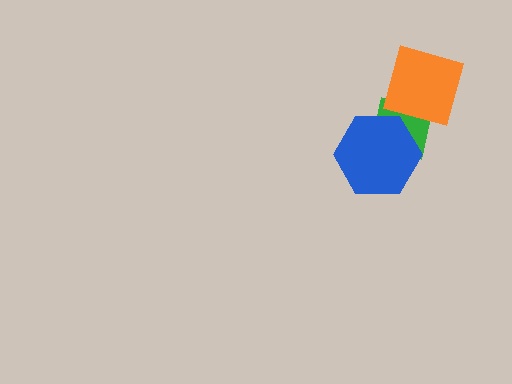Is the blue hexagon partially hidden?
No, no other shape covers it.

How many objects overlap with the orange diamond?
1 object overlaps with the orange diamond.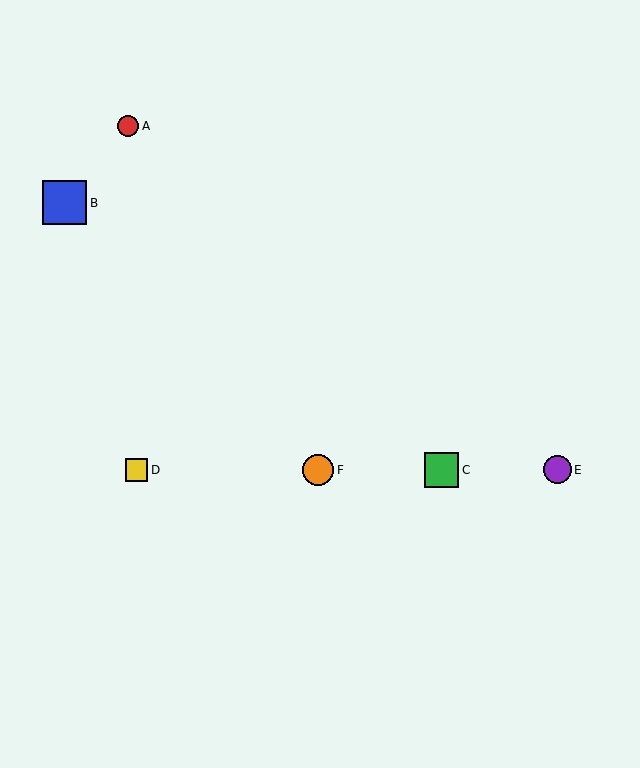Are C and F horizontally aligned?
Yes, both are at y≈470.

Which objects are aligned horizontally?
Objects C, D, E, F are aligned horizontally.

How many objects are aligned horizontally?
4 objects (C, D, E, F) are aligned horizontally.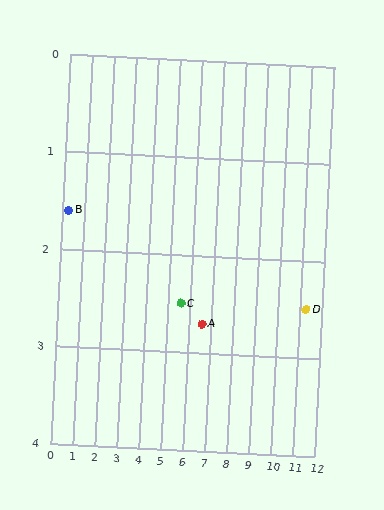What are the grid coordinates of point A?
Point A is at approximately (6.6, 2.7).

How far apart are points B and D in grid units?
Points B and D are about 11.0 grid units apart.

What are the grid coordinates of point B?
Point B is at approximately (0.3, 1.6).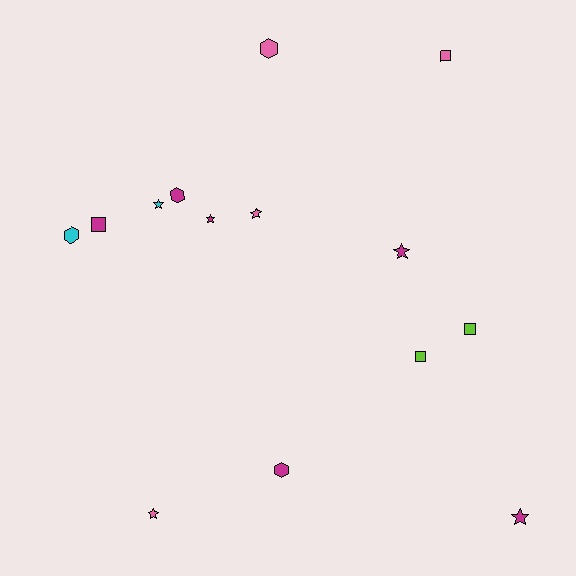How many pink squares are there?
There is 1 pink square.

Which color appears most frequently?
Magenta, with 6 objects.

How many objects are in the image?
There are 14 objects.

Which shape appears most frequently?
Star, with 6 objects.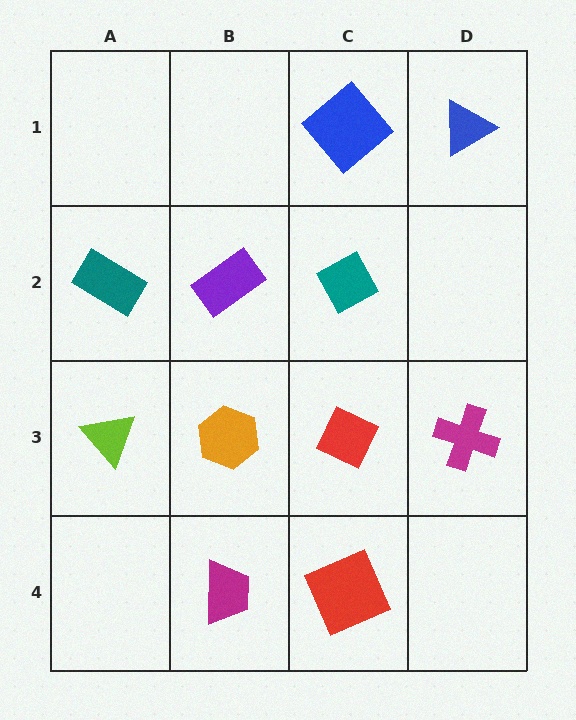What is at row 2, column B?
A purple rectangle.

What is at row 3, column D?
A magenta cross.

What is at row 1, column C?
A blue diamond.